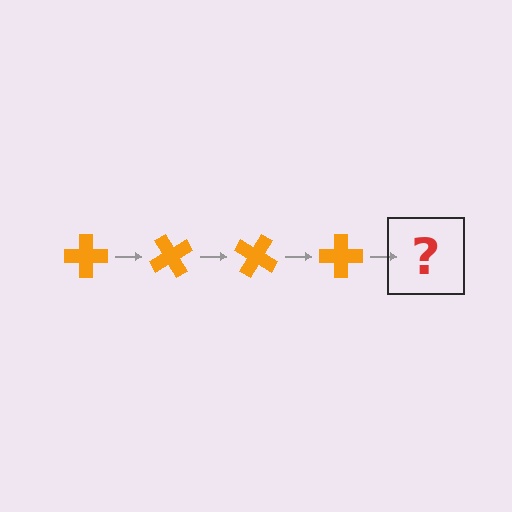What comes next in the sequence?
The next element should be an orange cross rotated 240 degrees.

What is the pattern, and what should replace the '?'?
The pattern is that the cross rotates 60 degrees each step. The '?' should be an orange cross rotated 240 degrees.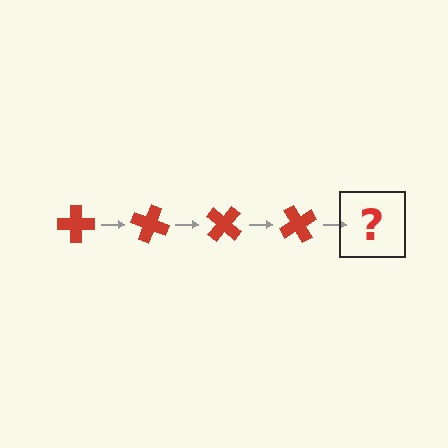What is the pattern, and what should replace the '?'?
The pattern is that the cross rotates 20 degrees each step. The '?' should be a red cross rotated 80 degrees.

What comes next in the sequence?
The next element should be a red cross rotated 80 degrees.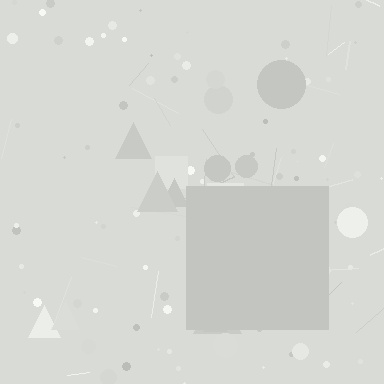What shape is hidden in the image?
A square is hidden in the image.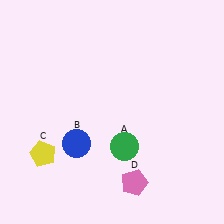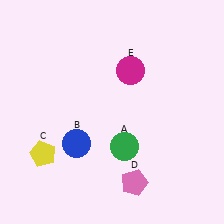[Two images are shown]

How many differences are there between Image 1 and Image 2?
There is 1 difference between the two images.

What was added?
A magenta circle (E) was added in Image 2.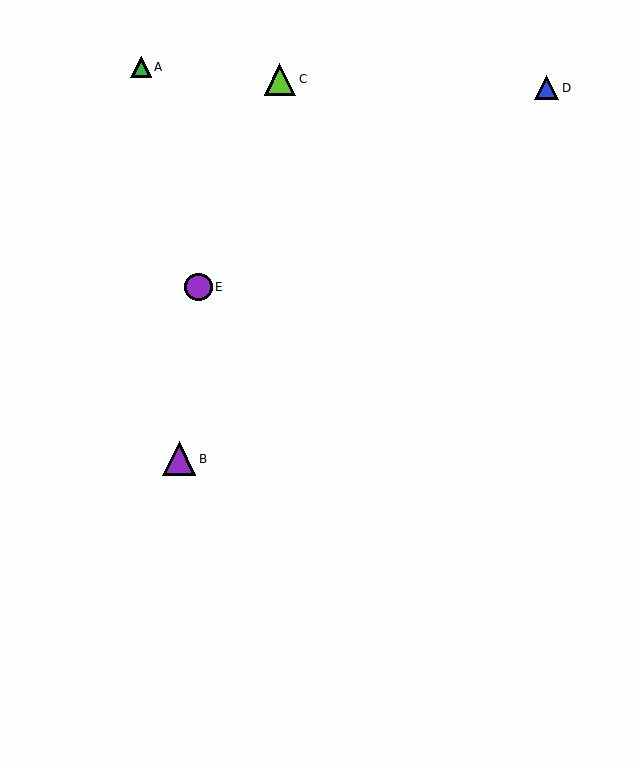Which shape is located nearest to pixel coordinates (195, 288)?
The purple circle (labeled E) at (198, 287) is nearest to that location.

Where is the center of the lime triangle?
The center of the lime triangle is at (280, 79).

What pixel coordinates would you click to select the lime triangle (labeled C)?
Click at (280, 79) to select the lime triangle C.